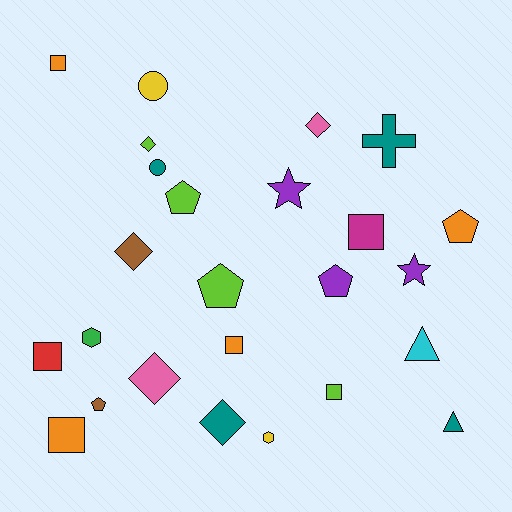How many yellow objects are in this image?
There are 2 yellow objects.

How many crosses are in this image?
There is 1 cross.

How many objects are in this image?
There are 25 objects.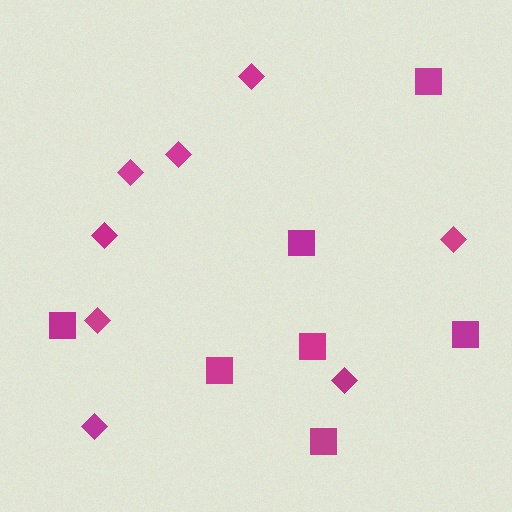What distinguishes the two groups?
There are 2 groups: one group of diamonds (8) and one group of squares (7).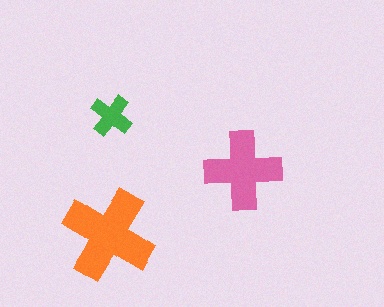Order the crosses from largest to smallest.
the orange one, the pink one, the green one.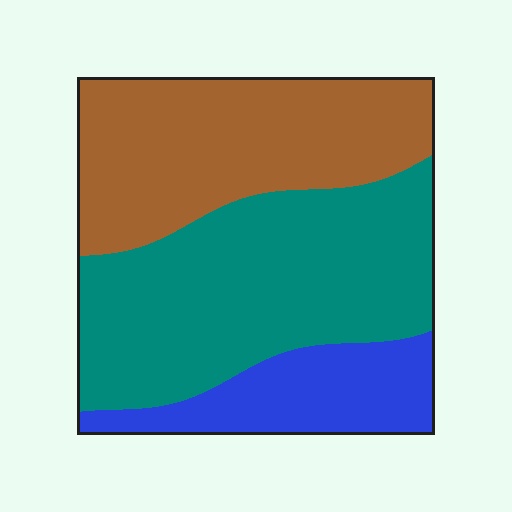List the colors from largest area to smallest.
From largest to smallest: teal, brown, blue.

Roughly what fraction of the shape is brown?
Brown covers 36% of the shape.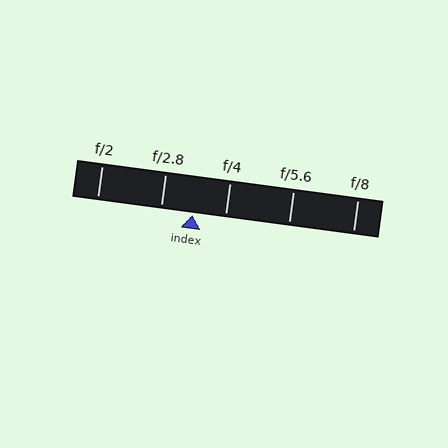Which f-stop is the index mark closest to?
The index mark is closest to f/2.8.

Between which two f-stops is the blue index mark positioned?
The index mark is between f/2.8 and f/4.